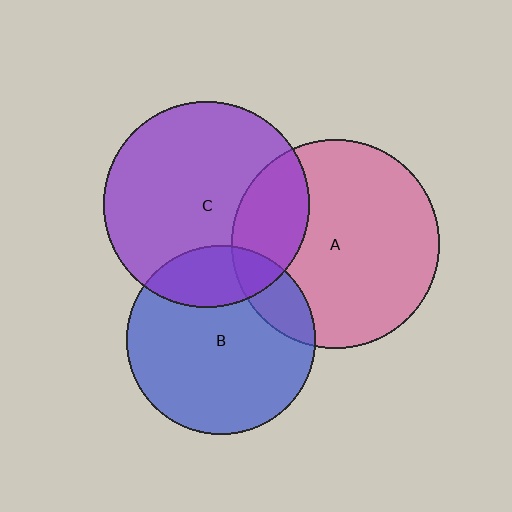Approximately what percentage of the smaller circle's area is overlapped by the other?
Approximately 25%.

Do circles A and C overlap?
Yes.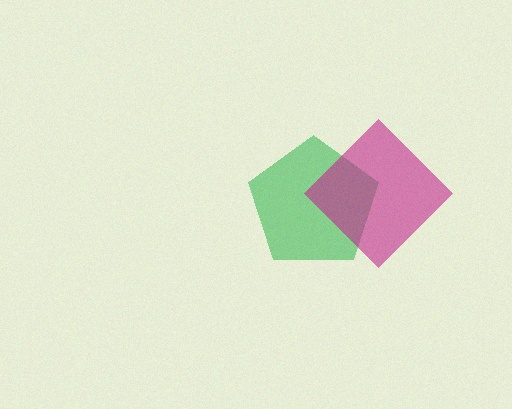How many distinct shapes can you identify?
There are 2 distinct shapes: a green pentagon, a magenta diamond.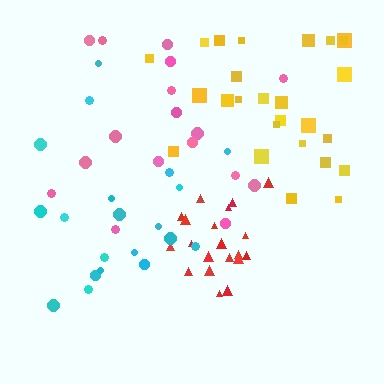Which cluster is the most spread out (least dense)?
Pink.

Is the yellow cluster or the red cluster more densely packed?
Red.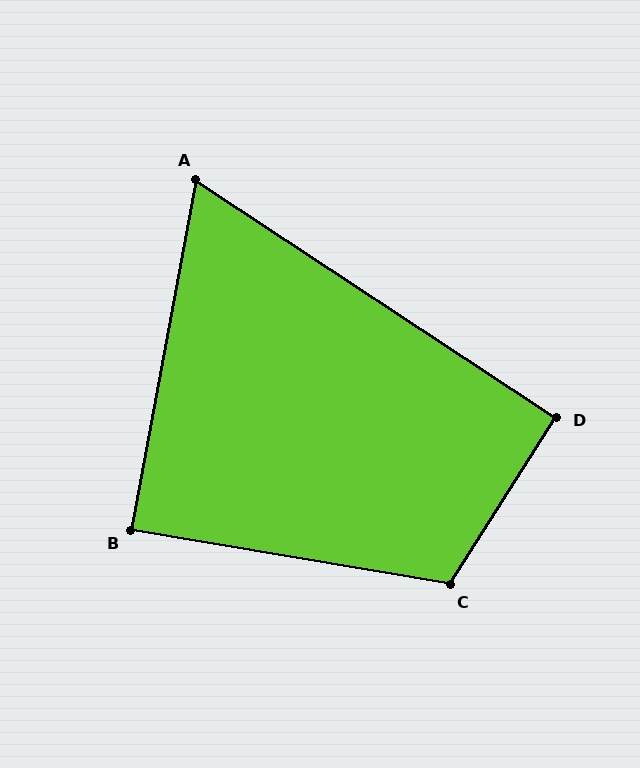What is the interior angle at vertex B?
Approximately 89 degrees (approximately right).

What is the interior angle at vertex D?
Approximately 91 degrees (approximately right).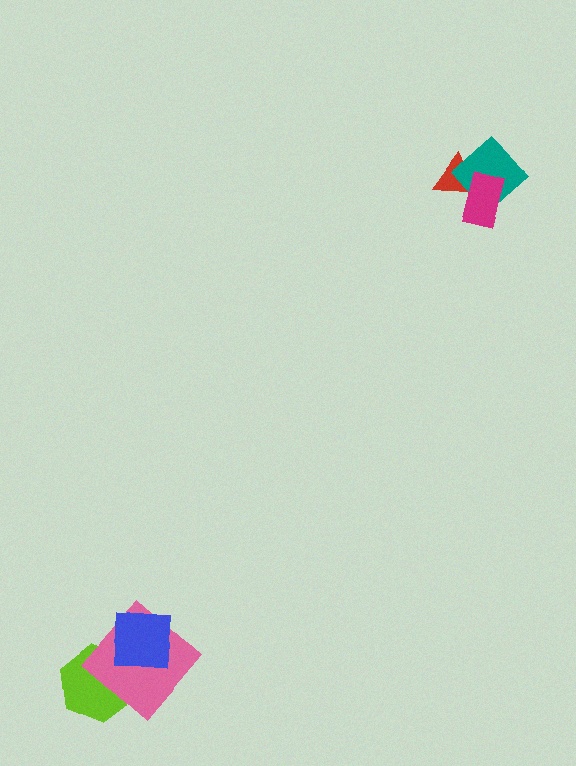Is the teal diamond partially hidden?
Yes, it is partially covered by another shape.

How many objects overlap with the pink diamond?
2 objects overlap with the pink diamond.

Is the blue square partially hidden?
No, no other shape covers it.